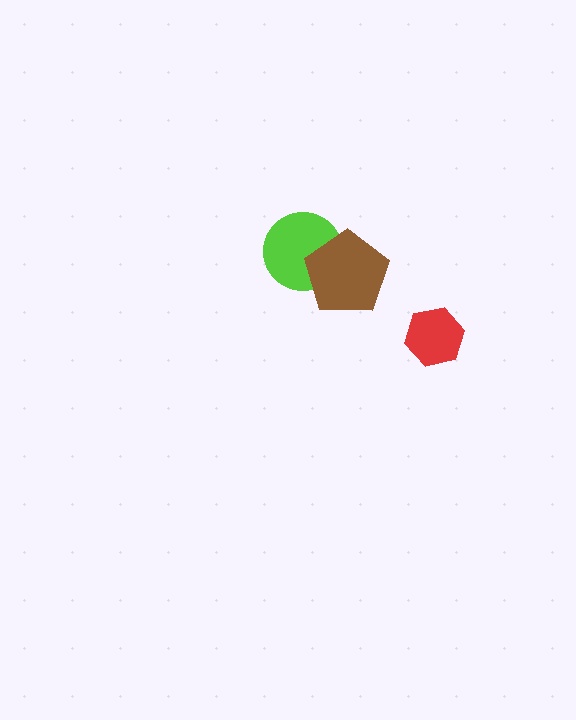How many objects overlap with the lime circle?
1 object overlaps with the lime circle.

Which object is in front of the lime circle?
The brown pentagon is in front of the lime circle.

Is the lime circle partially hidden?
Yes, it is partially covered by another shape.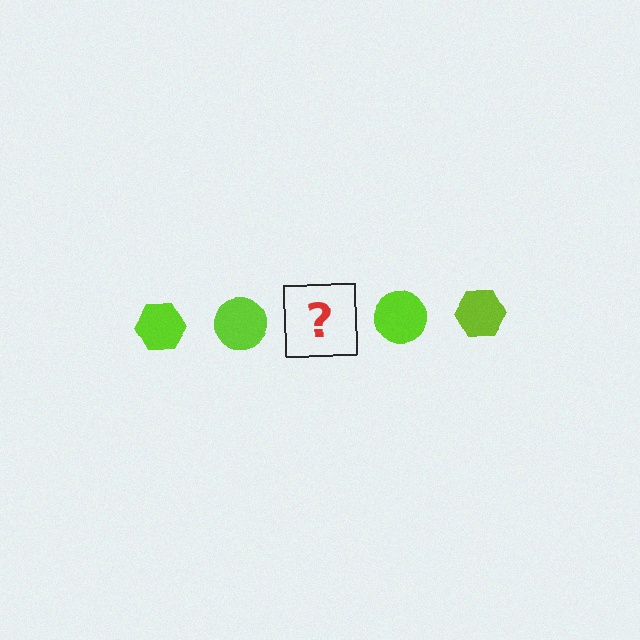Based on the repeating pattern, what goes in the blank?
The blank should be a lime hexagon.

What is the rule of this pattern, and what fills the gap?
The rule is that the pattern cycles through hexagon, circle shapes in lime. The gap should be filled with a lime hexagon.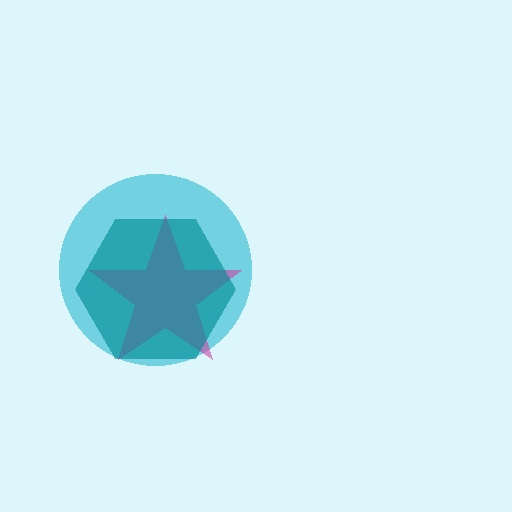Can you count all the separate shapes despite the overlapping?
Yes, there are 3 separate shapes.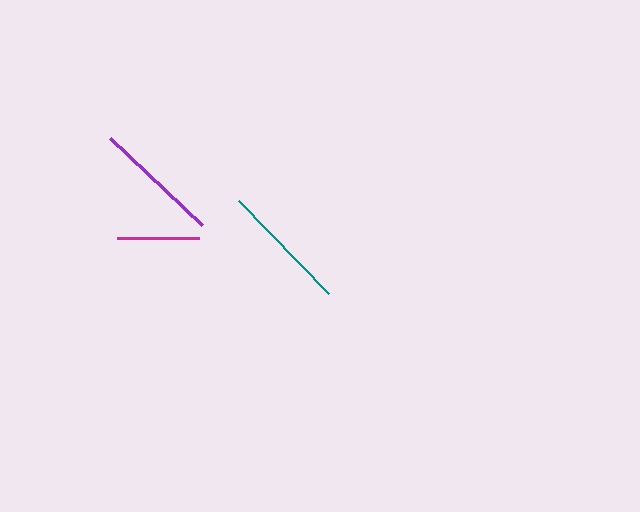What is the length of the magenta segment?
The magenta segment is approximately 81 pixels long.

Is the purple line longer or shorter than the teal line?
The teal line is longer than the purple line.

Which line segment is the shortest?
The magenta line is the shortest at approximately 81 pixels.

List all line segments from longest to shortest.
From longest to shortest: teal, purple, magenta.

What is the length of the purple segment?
The purple segment is approximately 127 pixels long.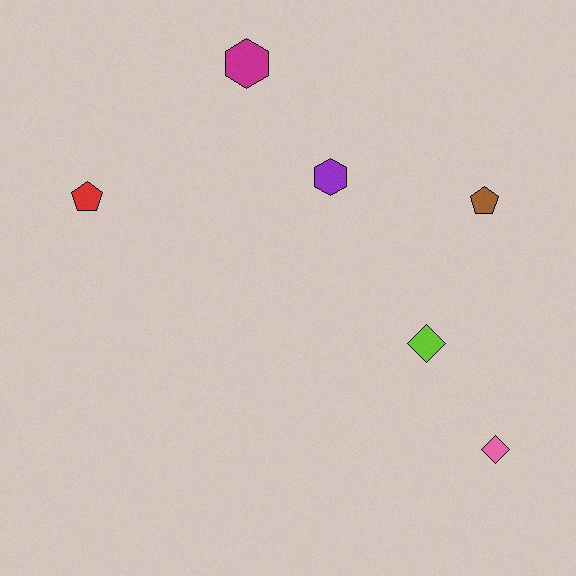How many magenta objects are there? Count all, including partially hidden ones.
There is 1 magenta object.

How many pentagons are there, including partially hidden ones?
There are 2 pentagons.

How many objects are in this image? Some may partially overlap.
There are 6 objects.